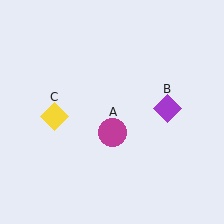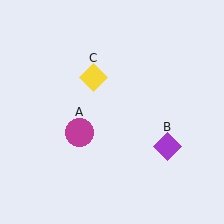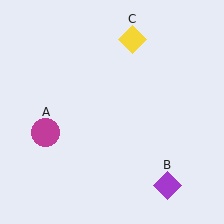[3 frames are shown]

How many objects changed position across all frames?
3 objects changed position: magenta circle (object A), purple diamond (object B), yellow diamond (object C).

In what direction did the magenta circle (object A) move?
The magenta circle (object A) moved left.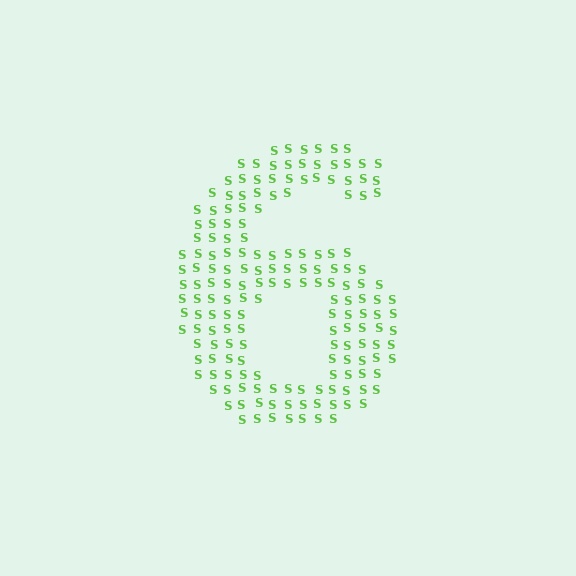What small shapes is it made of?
It is made of small letter S's.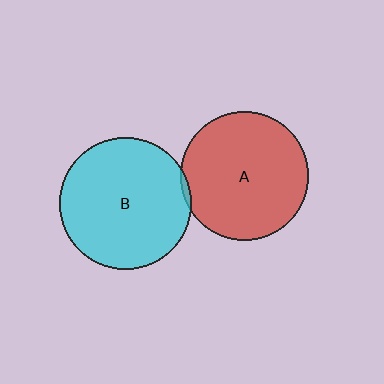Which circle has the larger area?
Circle B (cyan).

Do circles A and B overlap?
Yes.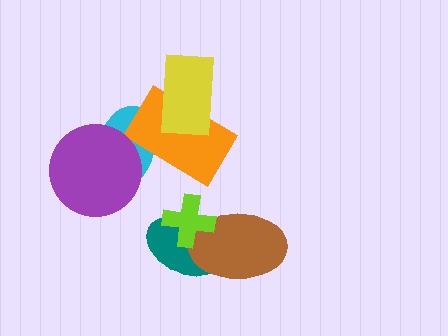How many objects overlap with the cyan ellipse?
2 objects overlap with the cyan ellipse.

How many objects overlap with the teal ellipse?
2 objects overlap with the teal ellipse.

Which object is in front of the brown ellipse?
The lime cross is in front of the brown ellipse.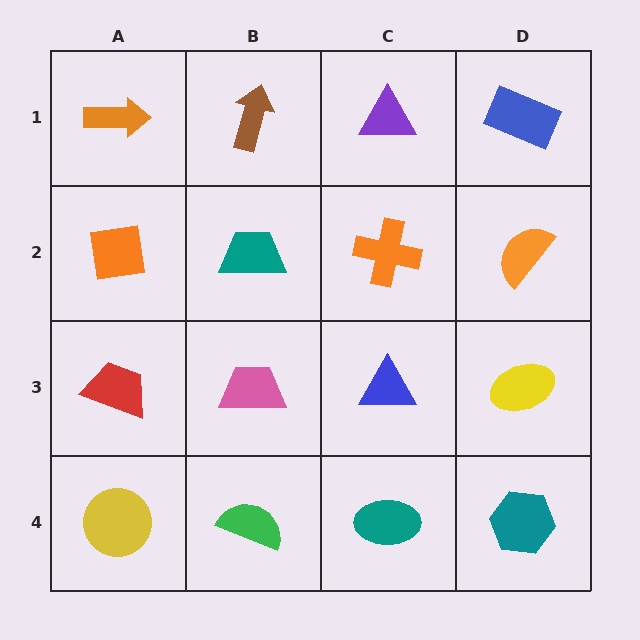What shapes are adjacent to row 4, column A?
A red trapezoid (row 3, column A), a green semicircle (row 4, column B).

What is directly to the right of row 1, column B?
A purple triangle.